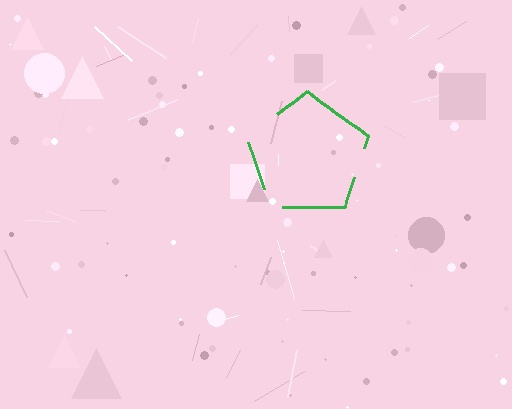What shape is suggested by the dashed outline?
The dashed outline suggests a pentagon.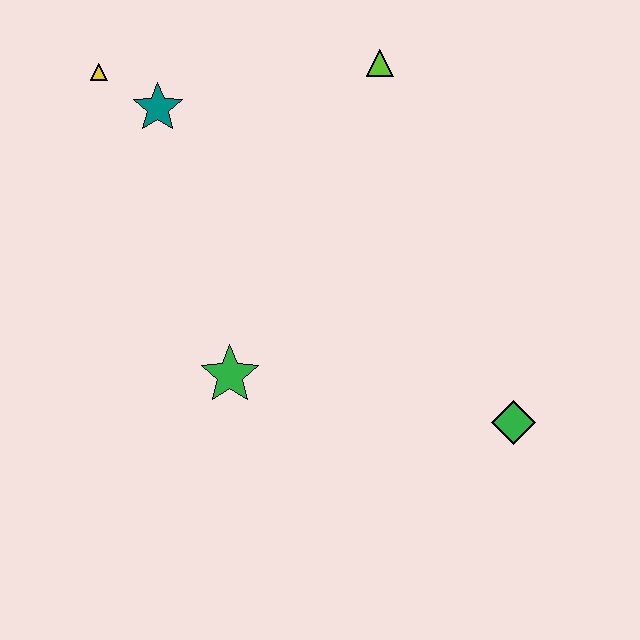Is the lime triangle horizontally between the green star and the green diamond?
Yes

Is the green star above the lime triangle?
No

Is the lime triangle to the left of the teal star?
No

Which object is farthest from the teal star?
The green diamond is farthest from the teal star.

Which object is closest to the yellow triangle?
The teal star is closest to the yellow triangle.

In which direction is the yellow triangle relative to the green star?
The yellow triangle is above the green star.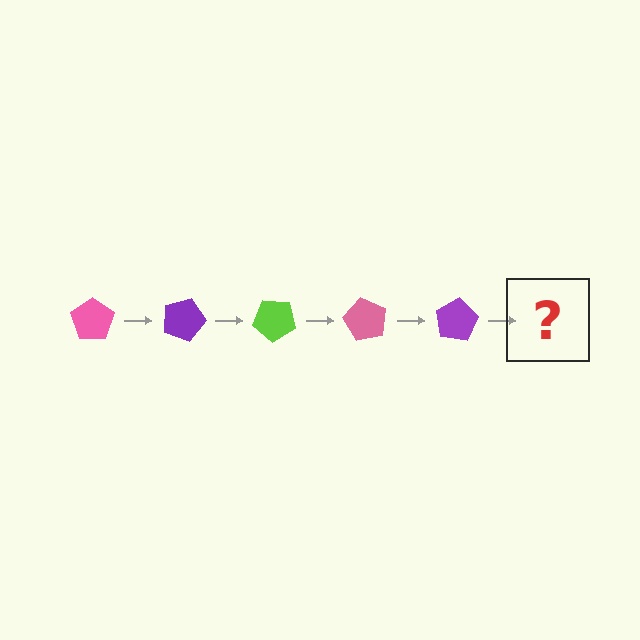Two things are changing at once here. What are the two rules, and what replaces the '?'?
The two rules are that it rotates 20 degrees each step and the color cycles through pink, purple, and lime. The '?' should be a lime pentagon, rotated 100 degrees from the start.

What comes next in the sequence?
The next element should be a lime pentagon, rotated 100 degrees from the start.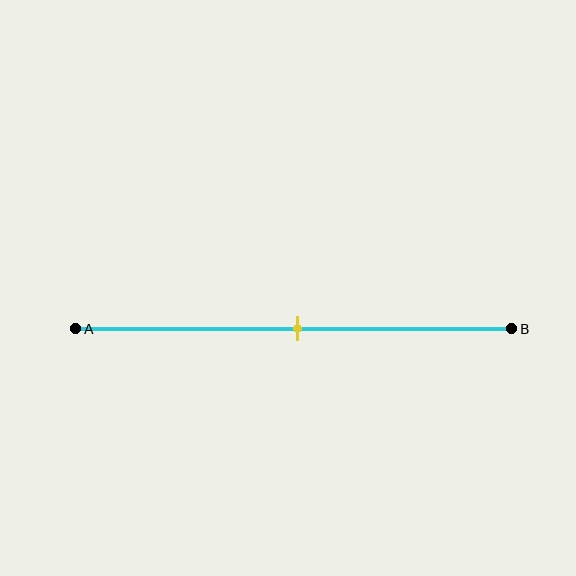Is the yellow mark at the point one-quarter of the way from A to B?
No, the mark is at about 50% from A, not at the 25% one-quarter point.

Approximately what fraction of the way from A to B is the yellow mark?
The yellow mark is approximately 50% of the way from A to B.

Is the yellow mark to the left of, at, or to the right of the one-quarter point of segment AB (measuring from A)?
The yellow mark is to the right of the one-quarter point of segment AB.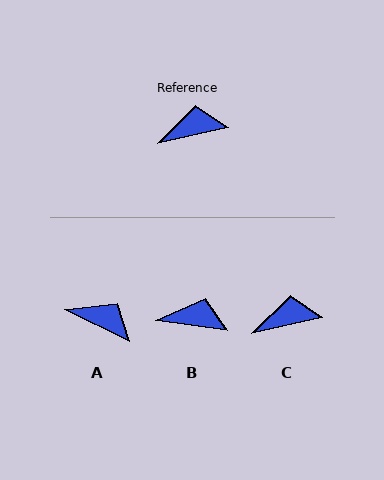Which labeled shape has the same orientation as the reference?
C.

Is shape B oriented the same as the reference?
No, it is off by about 21 degrees.